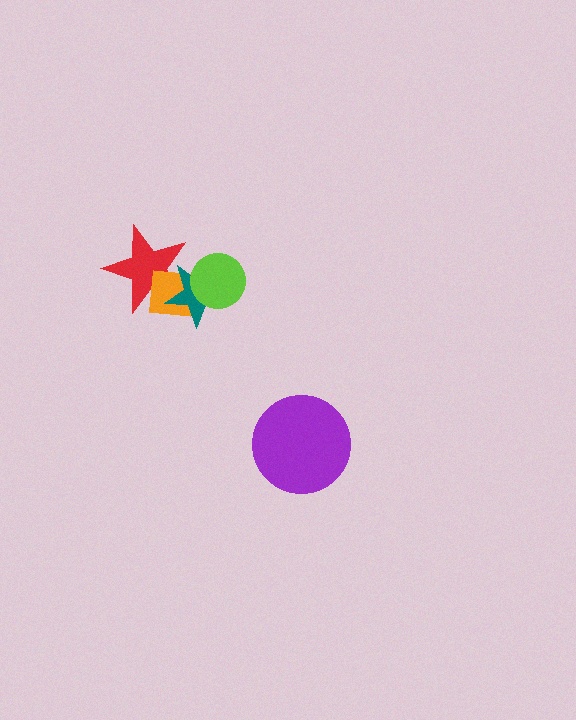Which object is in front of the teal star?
The lime circle is in front of the teal star.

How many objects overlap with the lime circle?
2 objects overlap with the lime circle.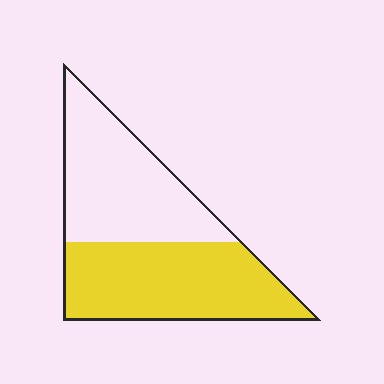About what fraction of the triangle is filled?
About one half (1/2).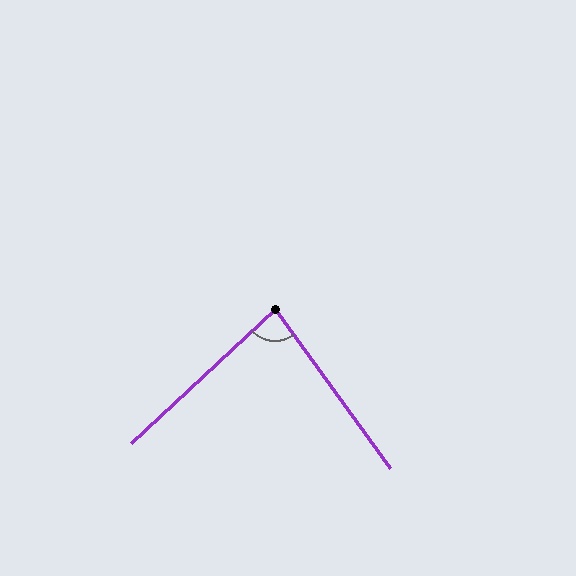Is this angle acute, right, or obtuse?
It is acute.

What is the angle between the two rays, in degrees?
Approximately 83 degrees.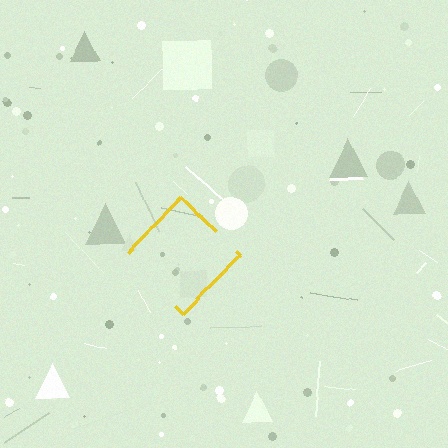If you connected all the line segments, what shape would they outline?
They would outline a diamond.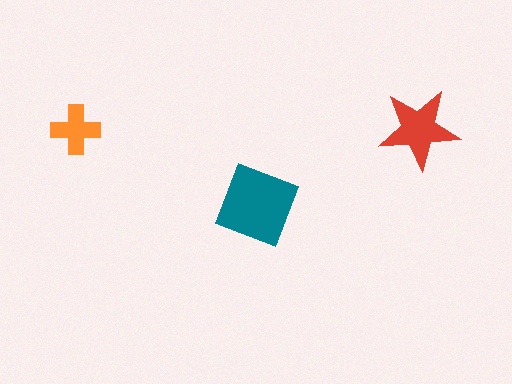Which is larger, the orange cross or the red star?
The red star.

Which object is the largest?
The teal square.